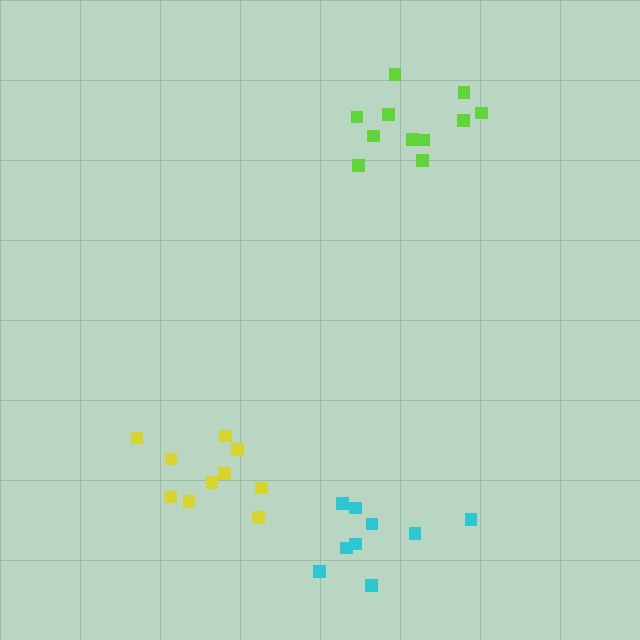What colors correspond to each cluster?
The clusters are colored: lime, cyan, yellow.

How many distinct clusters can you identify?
There are 3 distinct clusters.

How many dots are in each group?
Group 1: 11 dots, Group 2: 9 dots, Group 3: 10 dots (30 total).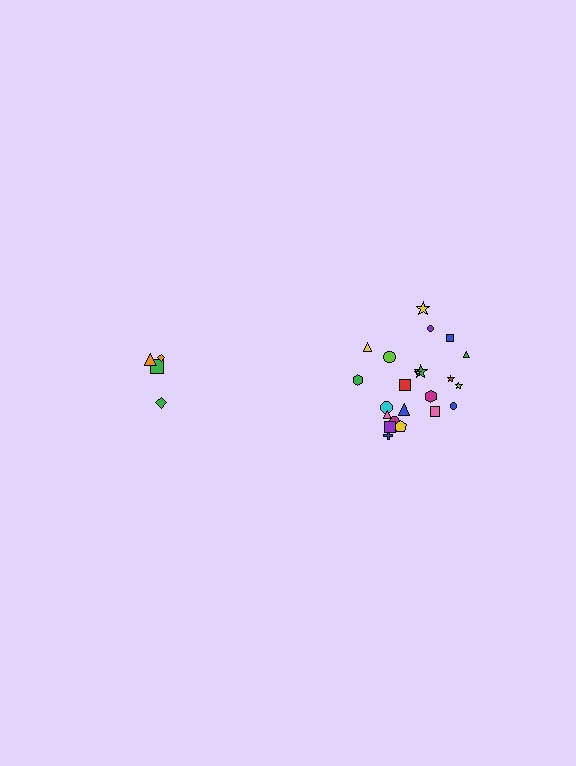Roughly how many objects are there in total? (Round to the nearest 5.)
Roughly 25 objects in total.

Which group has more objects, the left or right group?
The right group.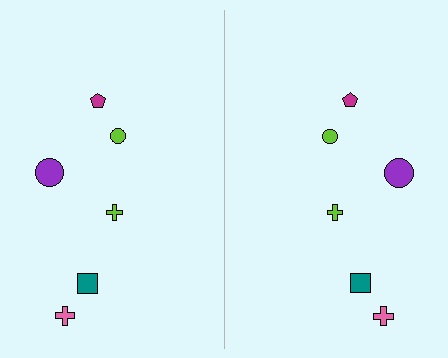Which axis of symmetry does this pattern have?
The pattern has a vertical axis of symmetry running through the center of the image.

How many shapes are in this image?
There are 12 shapes in this image.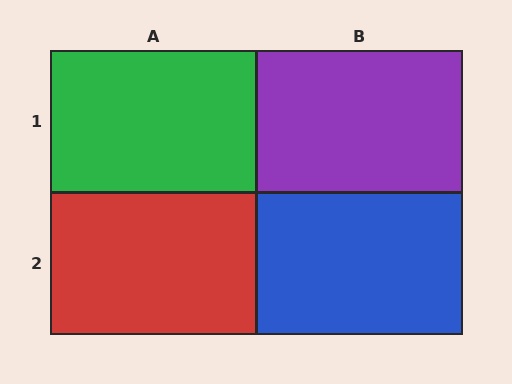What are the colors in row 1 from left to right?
Green, purple.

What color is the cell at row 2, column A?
Red.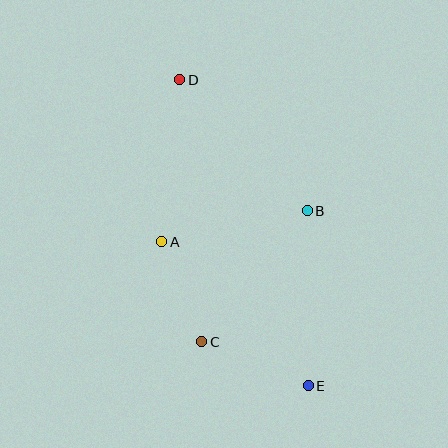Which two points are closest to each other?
Points A and C are closest to each other.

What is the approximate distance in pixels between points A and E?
The distance between A and E is approximately 205 pixels.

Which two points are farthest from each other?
Points D and E are farthest from each other.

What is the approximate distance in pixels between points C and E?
The distance between C and E is approximately 115 pixels.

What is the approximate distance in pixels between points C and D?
The distance between C and D is approximately 263 pixels.